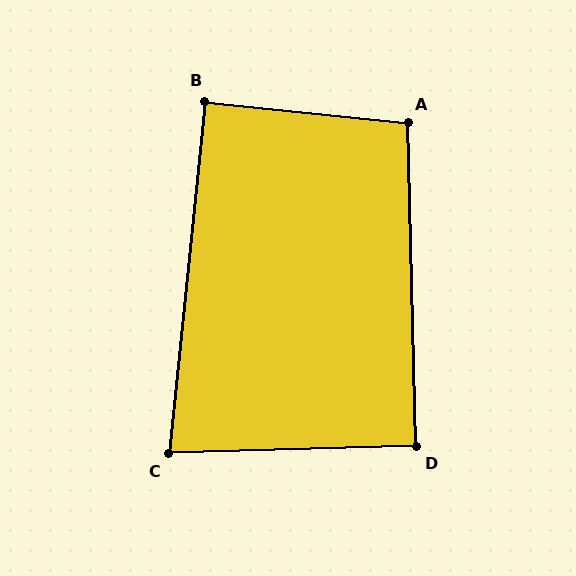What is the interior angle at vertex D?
Approximately 90 degrees (approximately right).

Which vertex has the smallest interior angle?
C, at approximately 82 degrees.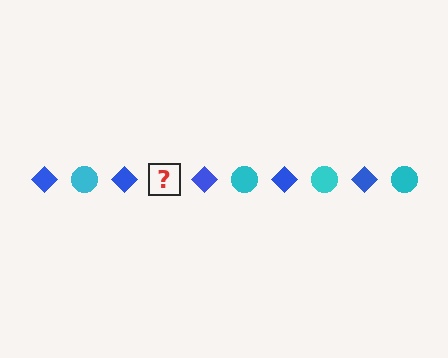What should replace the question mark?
The question mark should be replaced with a cyan circle.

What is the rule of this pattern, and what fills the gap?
The rule is that the pattern alternates between blue diamond and cyan circle. The gap should be filled with a cyan circle.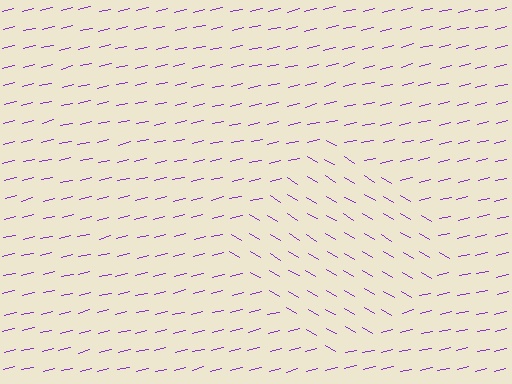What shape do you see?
I see a diamond.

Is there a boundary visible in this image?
Yes, there is a texture boundary formed by a change in line orientation.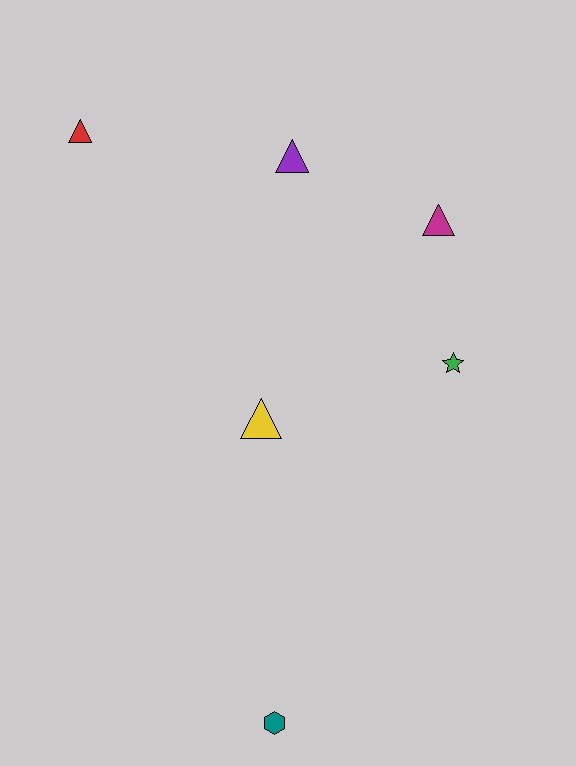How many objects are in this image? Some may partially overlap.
There are 6 objects.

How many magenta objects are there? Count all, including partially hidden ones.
There is 1 magenta object.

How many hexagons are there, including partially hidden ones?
There is 1 hexagon.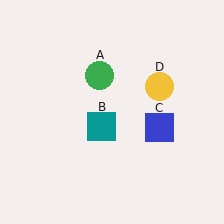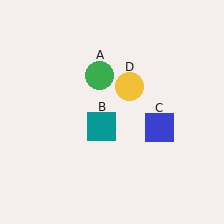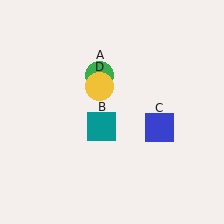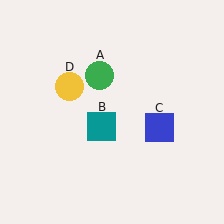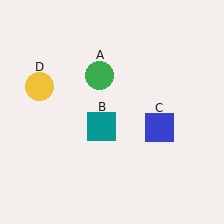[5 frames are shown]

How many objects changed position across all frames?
1 object changed position: yellow circle (object D).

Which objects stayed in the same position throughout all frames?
Green circle (object A) and teal square (object B) and blue square (object C) remained stationary.